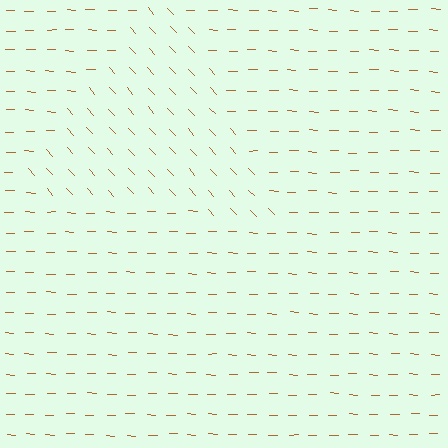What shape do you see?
I see a triangle.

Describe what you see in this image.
The image is filled with small brown line segments. A triangle region in the image has lines oriented differently from the surrounding lines, creating a visible texture boundary.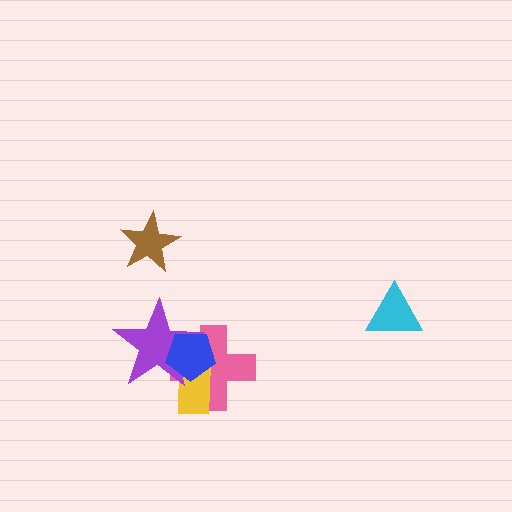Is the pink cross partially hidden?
Yes, it is partially covered by another shape.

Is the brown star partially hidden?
No, no other shape covers it.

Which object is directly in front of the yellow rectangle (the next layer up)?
The purple star is directly in front of the yellow rectangle.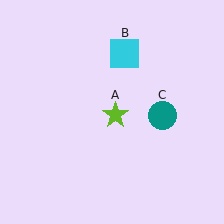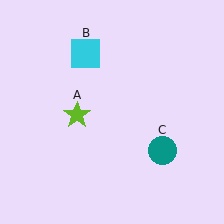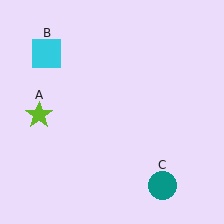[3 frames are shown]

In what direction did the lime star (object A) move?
The lime star (object A) moved left.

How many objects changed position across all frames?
3 objects changed position: lime star (object A), cyan square (object B), teal circle (object C).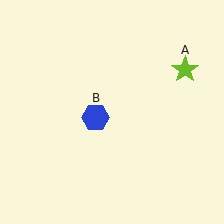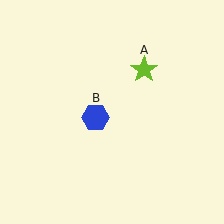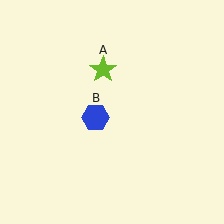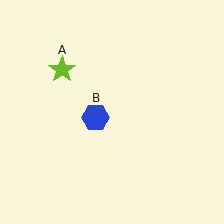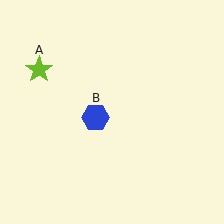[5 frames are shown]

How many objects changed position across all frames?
1 object changed position: lime star (object A).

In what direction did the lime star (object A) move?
The lime star (object A) moved left.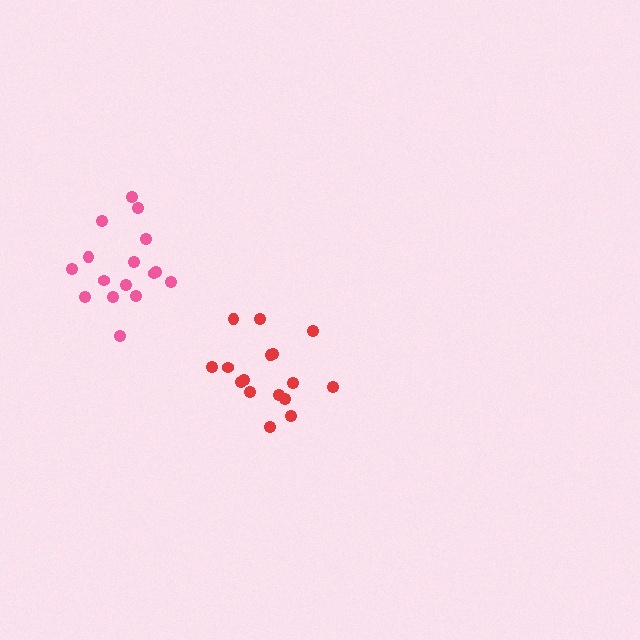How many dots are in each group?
Group 1: 16 dots, Group 2: 16 dots (32 total).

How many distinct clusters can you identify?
There are 2 distinct clusters.